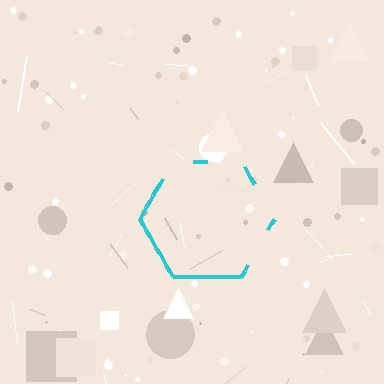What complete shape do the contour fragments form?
The contour fragments form a hexagon.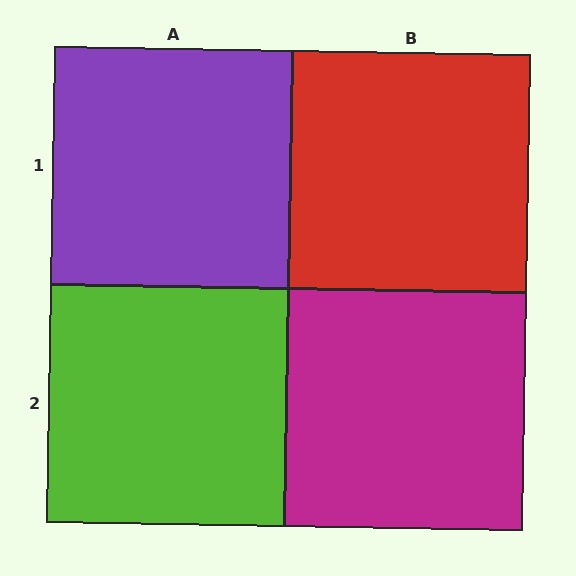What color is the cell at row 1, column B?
Red.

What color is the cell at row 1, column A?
Purple.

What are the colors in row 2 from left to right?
Lime, magenta.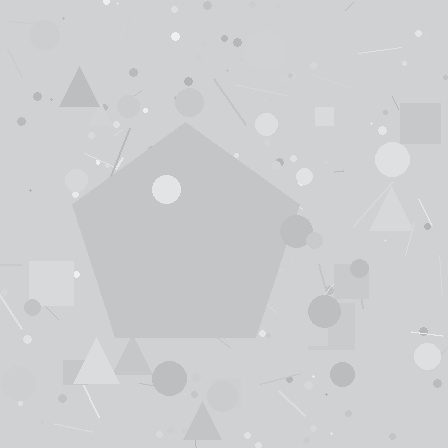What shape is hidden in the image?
A pentagon is hidden in the image.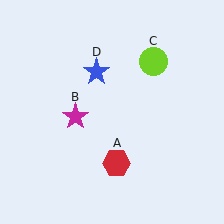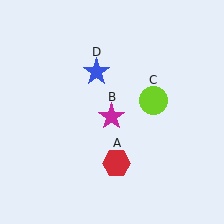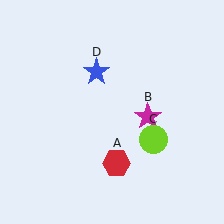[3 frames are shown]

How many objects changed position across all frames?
2 objects changed position: magenta star (object B), lime circle (object C).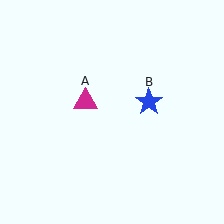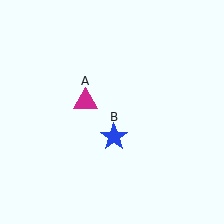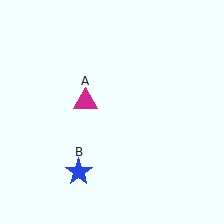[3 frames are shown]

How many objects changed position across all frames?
1 object changed position: blue star (object B).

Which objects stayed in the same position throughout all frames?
Magenta triangle (object A) remained stationary.